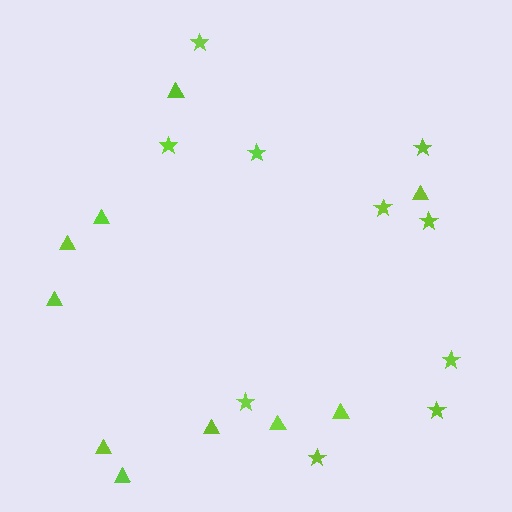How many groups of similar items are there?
There are 2 groups: one group of triangles (10) and one group of stars (10).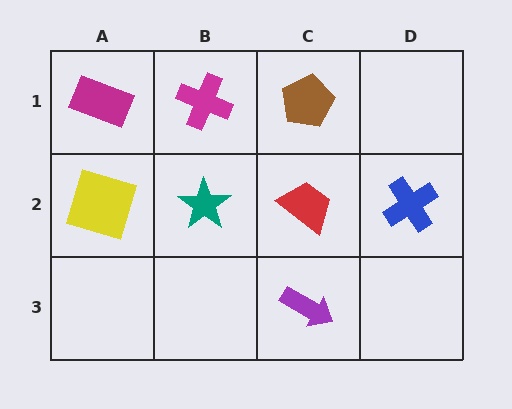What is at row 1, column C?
A brown pentagon.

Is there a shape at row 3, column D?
No, that cell is empty.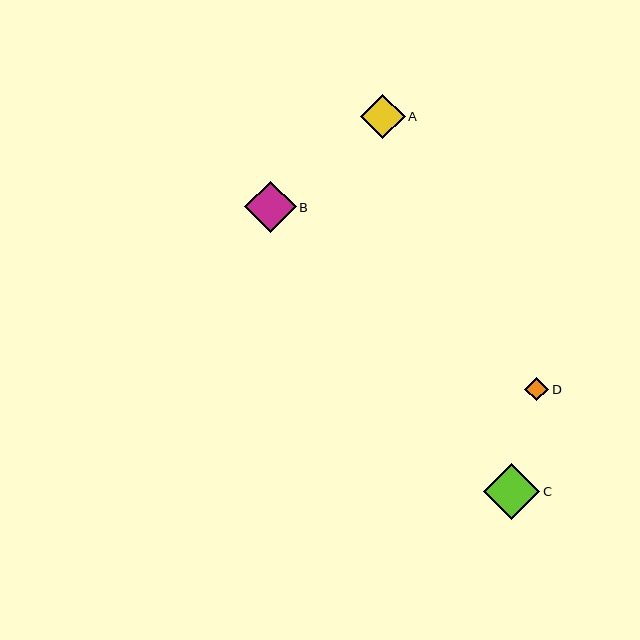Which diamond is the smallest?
Diamond D is the smallest with a size of approximately 24 pixels.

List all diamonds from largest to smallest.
From largest to smallest: C, B, A, D.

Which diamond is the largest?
Diamond C is the largest with a size of approximately 57 pixels.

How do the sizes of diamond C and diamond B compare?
Diamond C and diamond B are approximately the same size.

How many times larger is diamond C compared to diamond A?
Diamond C is approximately 1.3 times the size of diamond A.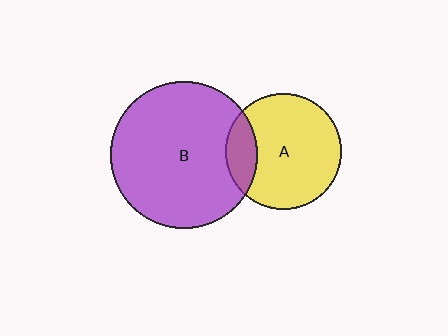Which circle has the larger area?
Circle B (purple).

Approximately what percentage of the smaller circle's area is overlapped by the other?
Approximately 20%.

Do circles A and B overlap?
Yes.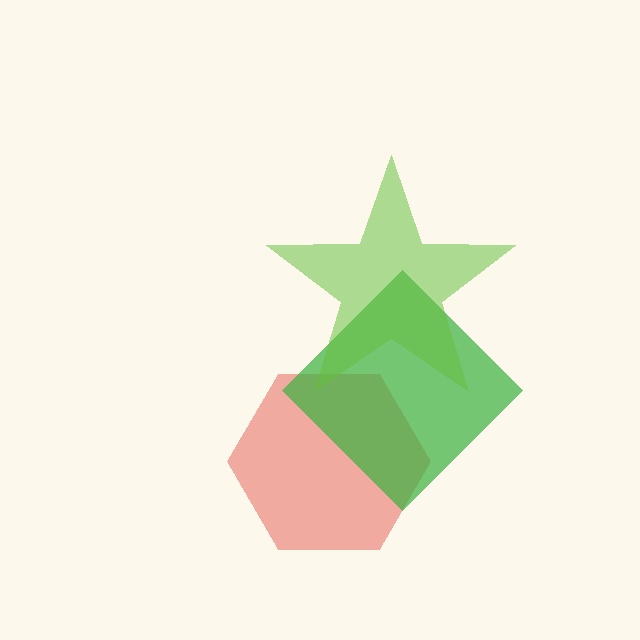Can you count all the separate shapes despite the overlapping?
Yes, there are 3 separate shapes.